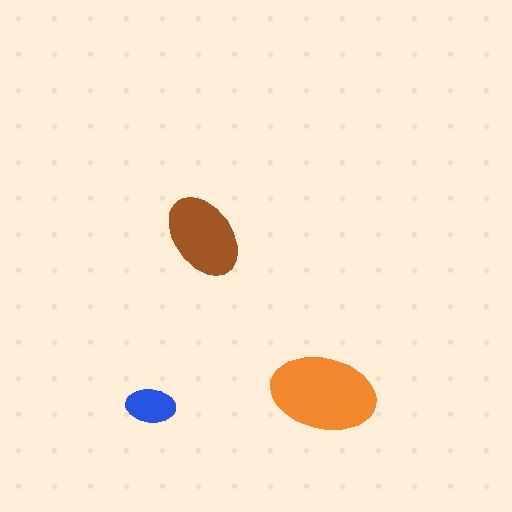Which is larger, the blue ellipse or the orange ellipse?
The orange one.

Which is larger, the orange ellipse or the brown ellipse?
The orange one.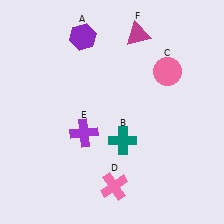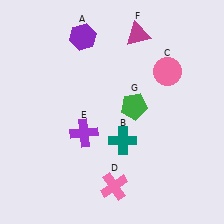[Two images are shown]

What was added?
A green pentagon (G) was added in Image 2.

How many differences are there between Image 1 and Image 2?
There is 1 difference between the two images.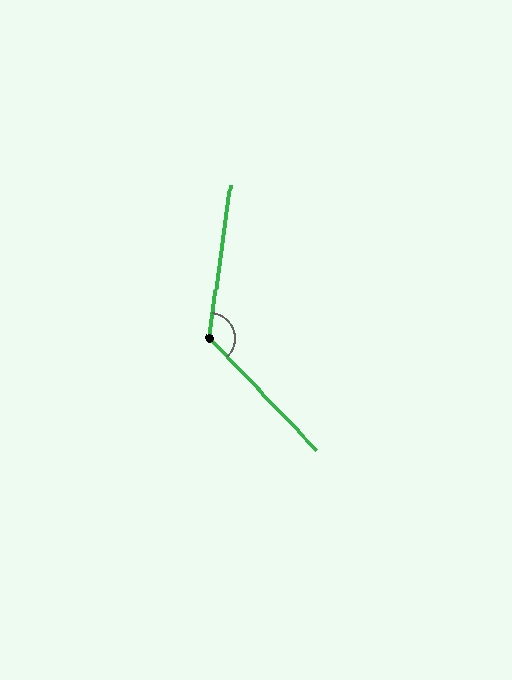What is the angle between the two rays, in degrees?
Approximately 128 degrees.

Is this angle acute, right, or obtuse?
It is obtuse.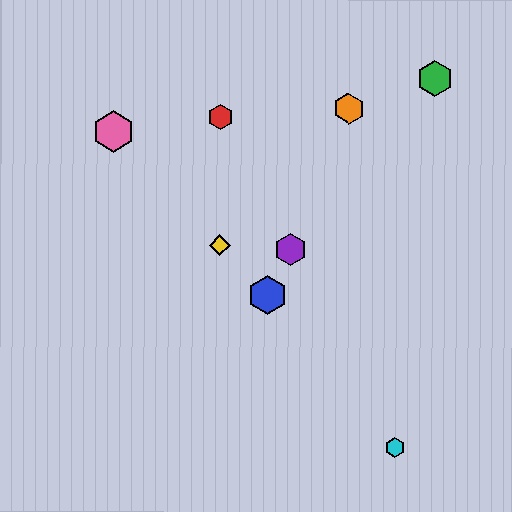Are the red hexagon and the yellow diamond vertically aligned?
Yes, both are at x≈221.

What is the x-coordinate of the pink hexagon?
The pink hexagon is at x≈114.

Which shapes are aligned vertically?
The red hexagon, the yellow diamond are aligned vertically.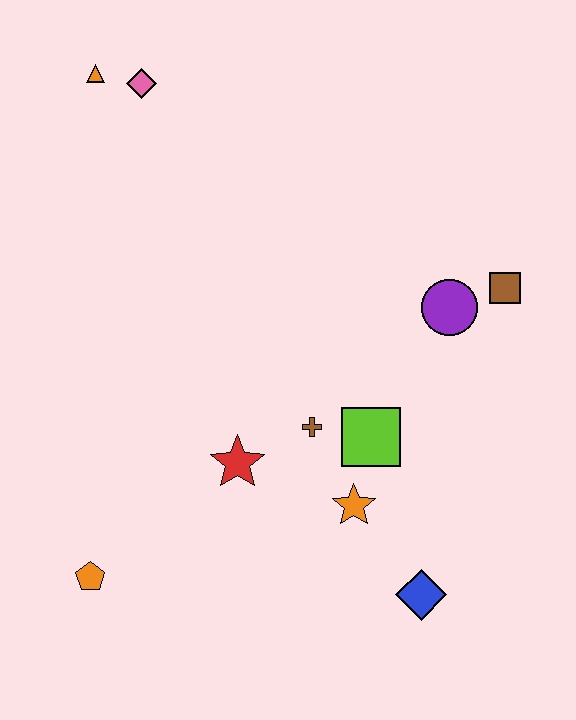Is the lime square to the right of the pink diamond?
Yes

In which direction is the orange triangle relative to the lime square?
The orange triangle is above the lime square.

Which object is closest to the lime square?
The brown cross is closest to the lime square.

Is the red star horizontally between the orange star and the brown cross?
No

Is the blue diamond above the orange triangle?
No